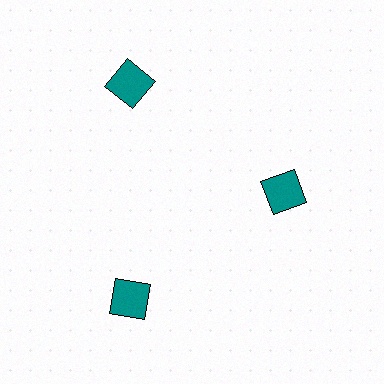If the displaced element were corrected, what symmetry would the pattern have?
It would have 3-fold rotational symmetry — the pattern would map onto itself every 120 degrees.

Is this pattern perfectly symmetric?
No. The 3 teal squares are arranged in a ring, but one element near the 3 o'clock position is pulled inward toward the center, breaking the 3-fold rotational symmetry.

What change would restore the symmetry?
The symmetry would be restored by moving it outward, back onto the ring so that all 3 squares sit at equal angles and equal distance from the center.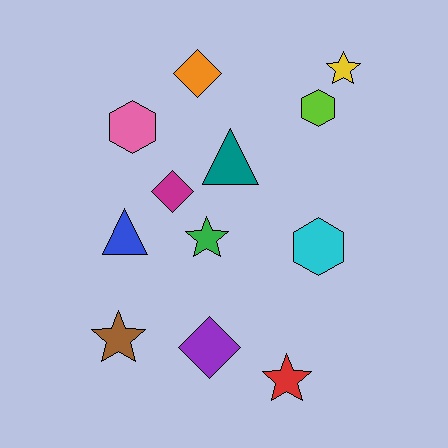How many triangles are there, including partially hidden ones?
There are 2 triangles.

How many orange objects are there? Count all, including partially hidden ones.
There is 1 orange object.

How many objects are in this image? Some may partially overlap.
There are 12 objects.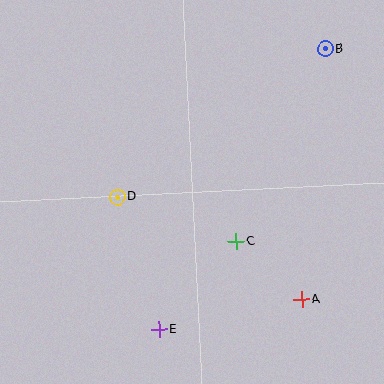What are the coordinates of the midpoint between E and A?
The midpoint between E and A is at (230, 314).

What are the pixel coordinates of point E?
Point E is at (159, 330).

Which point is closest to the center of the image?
Point C at (236, 241) is closest to the center.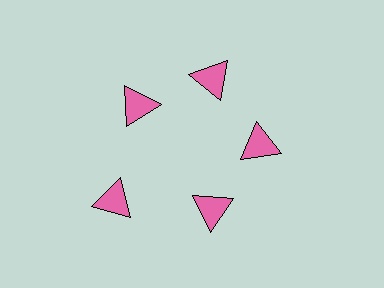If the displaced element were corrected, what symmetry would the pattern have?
It would have 5-fold rotational symmetry — the pattern would map onto itself every 72 degrees.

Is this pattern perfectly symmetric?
No. The 5 pink triangles are arranged in a ring, but one element near the 8 o'clock position is pushed outward from the center, breaking the 5-fold rotational symmetry.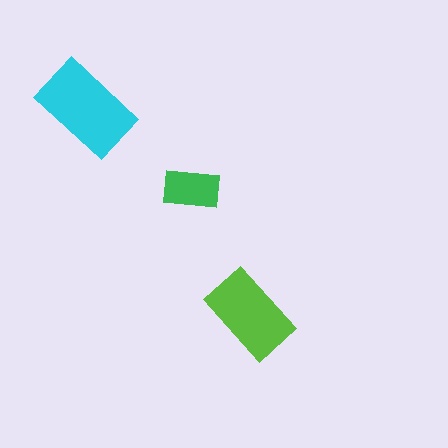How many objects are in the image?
There are 3 objects in the image.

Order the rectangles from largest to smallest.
the cyan one, the lime one, the green one.